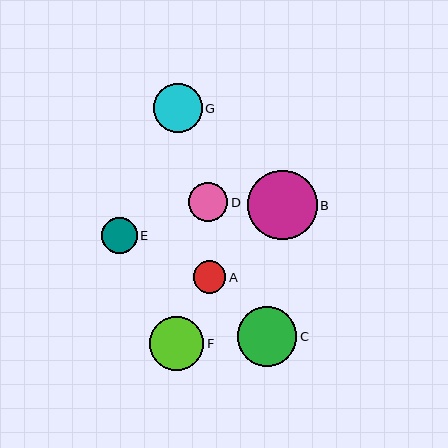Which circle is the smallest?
Circle A is the smallest with a size of approximately 33 pixels.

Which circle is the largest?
Circle B is the largest with a size of approximately 70 pixels.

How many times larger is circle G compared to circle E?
Circle G is approximately 1.4 times the size of circle E.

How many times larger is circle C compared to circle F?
Circle C is approximately 1.1 times the size of circle F.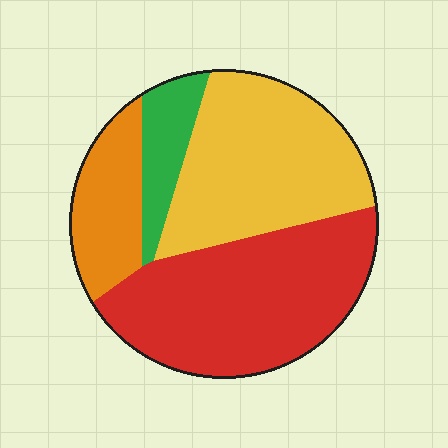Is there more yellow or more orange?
Yellow.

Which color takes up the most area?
Red, at roughly 40%.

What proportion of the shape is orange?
Orange takes up less than a sixth of the shape.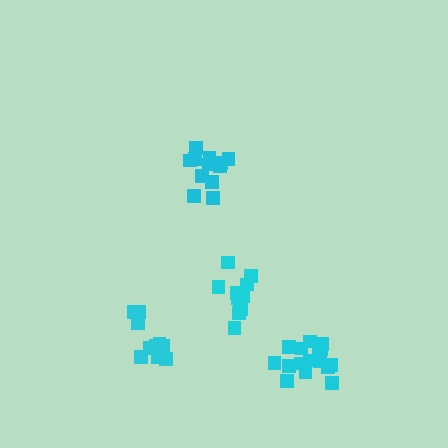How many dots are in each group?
Group 1: 11 dots, Group 2: 12 dots, Group 3: 12 dots, Group 4: 16 dots (51 total).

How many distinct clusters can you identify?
There are 4 distinct clusters.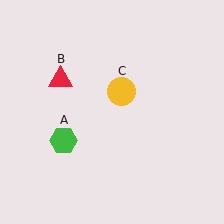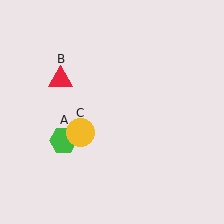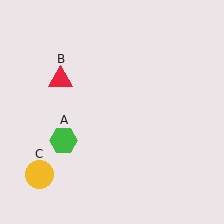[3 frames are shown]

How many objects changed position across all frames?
1 object changed position: yellow circle (object C).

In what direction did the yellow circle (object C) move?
The yellow circle (object C) moved down and to the left.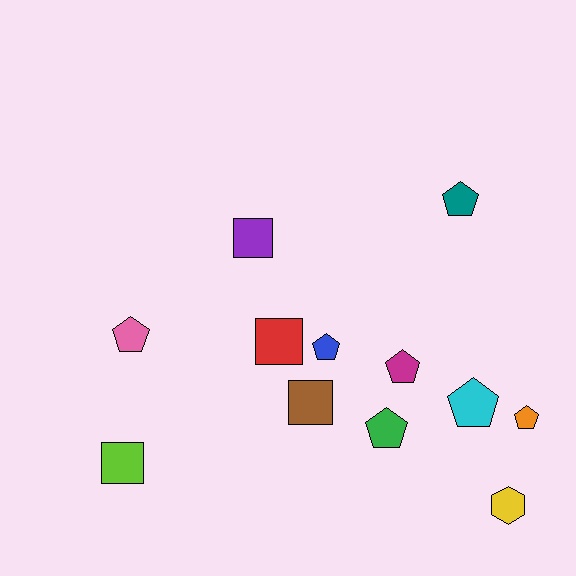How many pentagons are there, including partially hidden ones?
There are 7 pentagons.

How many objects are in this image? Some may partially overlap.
There are 12 objects.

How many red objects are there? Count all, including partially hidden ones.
There is 1 red object.